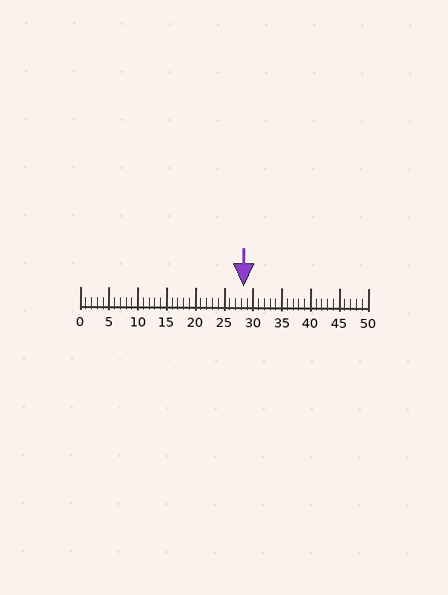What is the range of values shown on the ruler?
The ruler shows values from 0 to 50.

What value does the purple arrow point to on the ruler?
The purple arrow points to approximately 28.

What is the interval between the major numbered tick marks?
The major tick marks are spaced 5 units apart.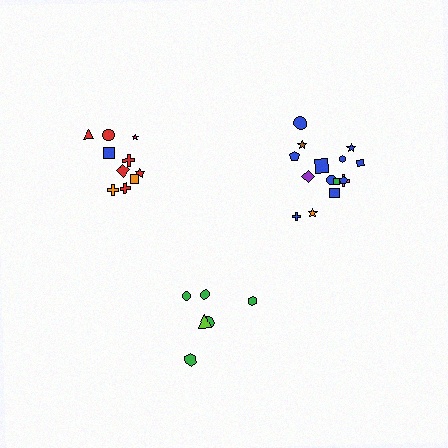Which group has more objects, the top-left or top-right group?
The top-right group.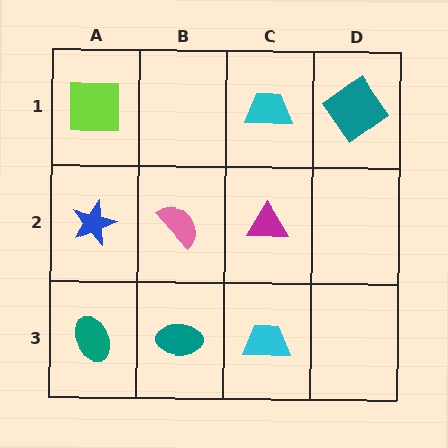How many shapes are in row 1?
3 shapes.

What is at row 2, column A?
A blue star.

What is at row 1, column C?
A cyan trapezoid.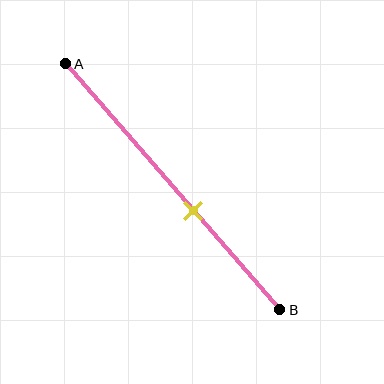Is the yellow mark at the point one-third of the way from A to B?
No, the mark is at about 60% from A, not at the 33% one-third point.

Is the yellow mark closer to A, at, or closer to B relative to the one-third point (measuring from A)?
The yellow mark is closer to point B than the one-third point of segment AB.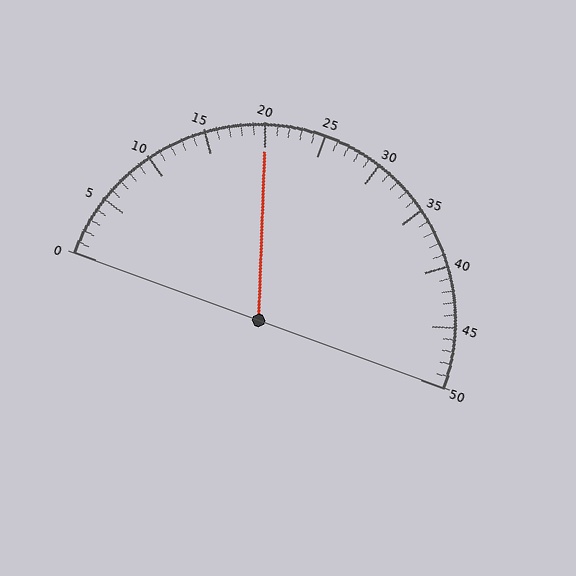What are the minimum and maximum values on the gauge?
The gauge ranges from 0 to 50.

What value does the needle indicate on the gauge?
The needle indicates approximately 20.